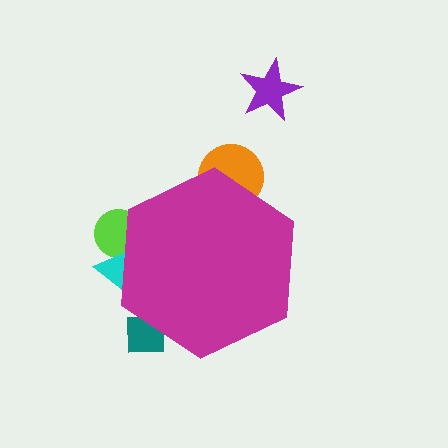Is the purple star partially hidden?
No, the purple star is fully visible.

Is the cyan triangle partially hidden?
Yes, the cyan triangle is partially hidden behind the magenta hexagon.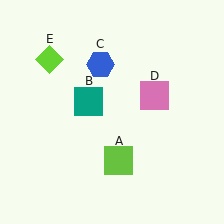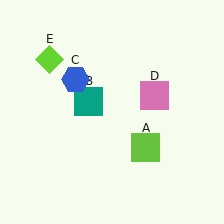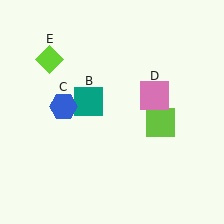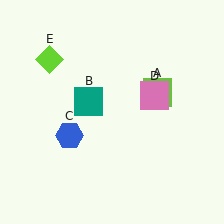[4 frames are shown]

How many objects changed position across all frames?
2 objects changed position: lime square (object A), blue hexagon (object C).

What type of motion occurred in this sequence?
The lime square (object A), blue hexagon (object C) rotated counterclockwise around the center of the scene.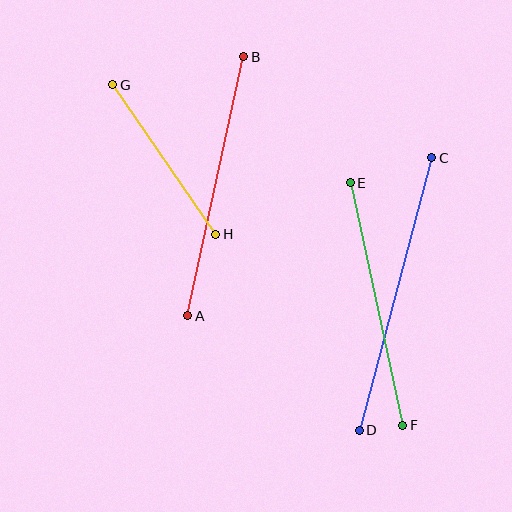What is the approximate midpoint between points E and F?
The midpoint is at approximately (377, 304) pixels.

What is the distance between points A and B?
The distance is approximately 265 pixels.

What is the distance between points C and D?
The distance is approximately 282 pixels.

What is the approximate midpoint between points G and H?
The midpoint is at approximately (164, 159) pixels.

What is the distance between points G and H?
The distance is approximately 181 pixels.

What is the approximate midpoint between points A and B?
The midpoint is at approximately (216, 186) pixels.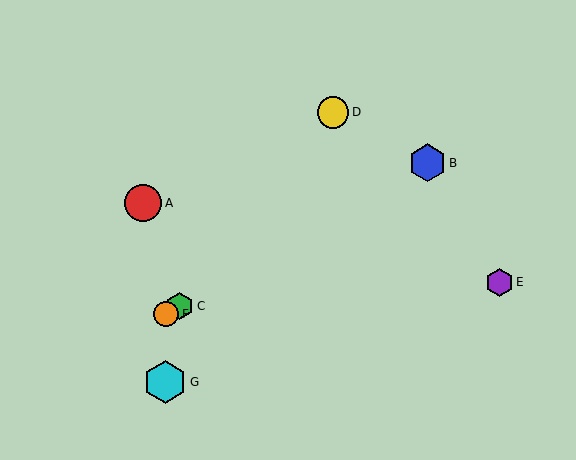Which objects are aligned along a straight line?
Objects B, C, F are aligned along a straight line.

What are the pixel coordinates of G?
Object G is at (165, 382).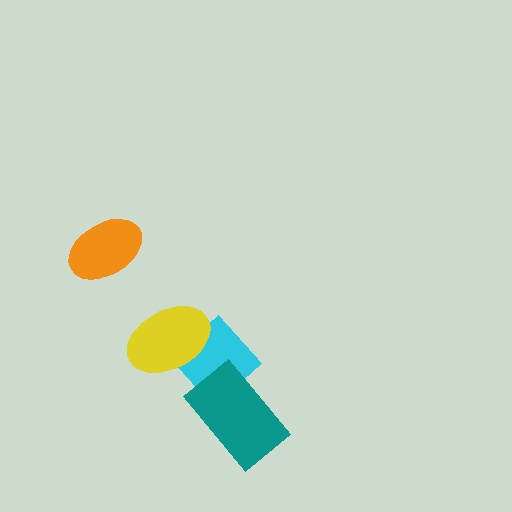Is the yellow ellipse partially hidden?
No, no other shape covers it.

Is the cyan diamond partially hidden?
Yes, it is partially covered by another shape.